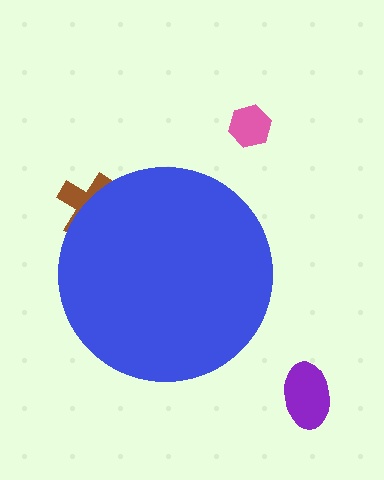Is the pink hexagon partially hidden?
No, the pink hexagon is fully visible.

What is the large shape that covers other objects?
A blue circle.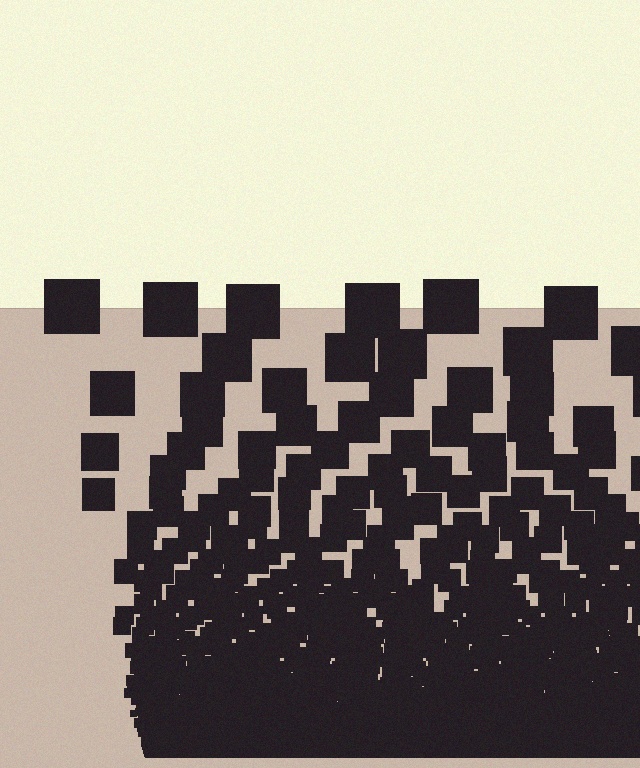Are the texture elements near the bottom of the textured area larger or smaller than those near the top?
Smaller. The gradient is inverted — elements near the bottom are smaller and denser.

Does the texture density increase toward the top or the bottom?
Density increases toward the bottom.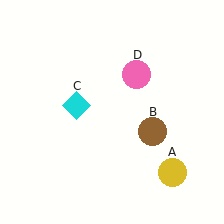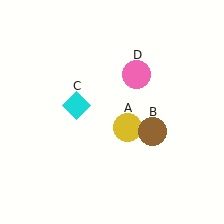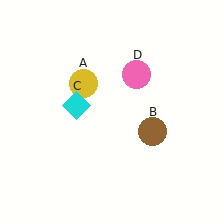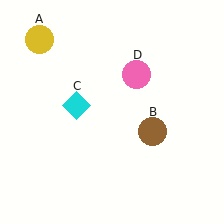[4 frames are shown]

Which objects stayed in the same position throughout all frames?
Brown circle (object B) and cyan diamond (object C) and pink circle (object D) remained stationary.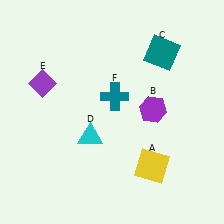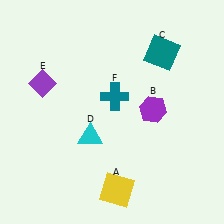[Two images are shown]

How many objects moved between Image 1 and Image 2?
1 object moved between the two images.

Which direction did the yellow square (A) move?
The yellow square (A) moved left.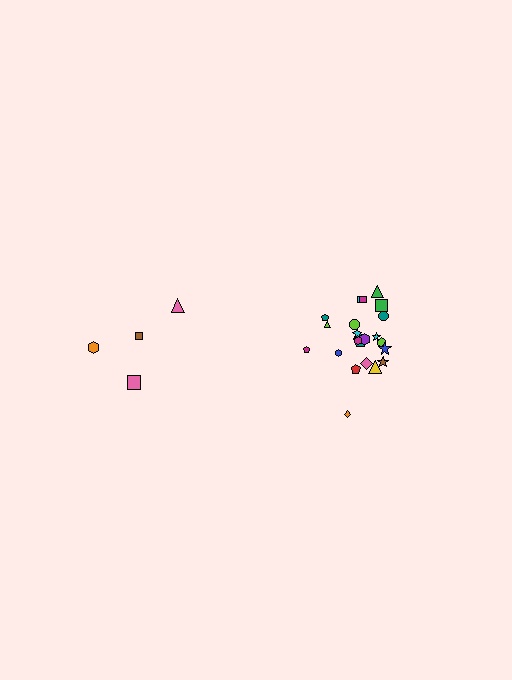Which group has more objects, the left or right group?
The right group.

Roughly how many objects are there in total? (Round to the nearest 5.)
Roughly 25 objects in total.